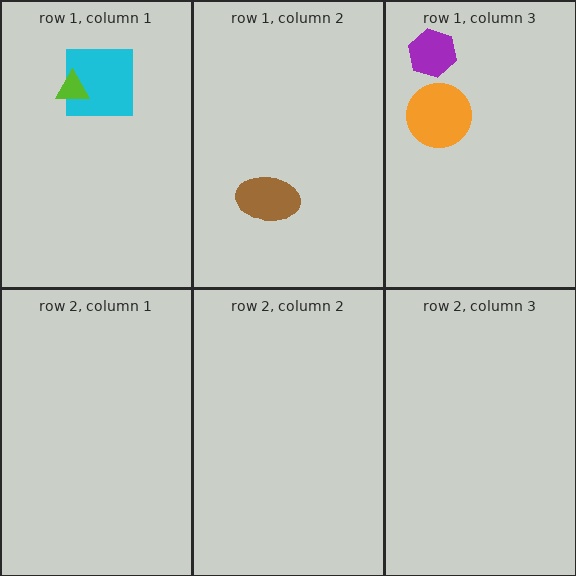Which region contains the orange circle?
The row 1, column 3 region.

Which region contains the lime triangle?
The row 1, column 1 region.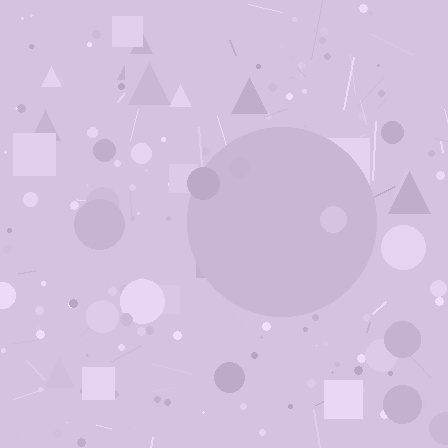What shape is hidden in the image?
A circle is hidden in the image.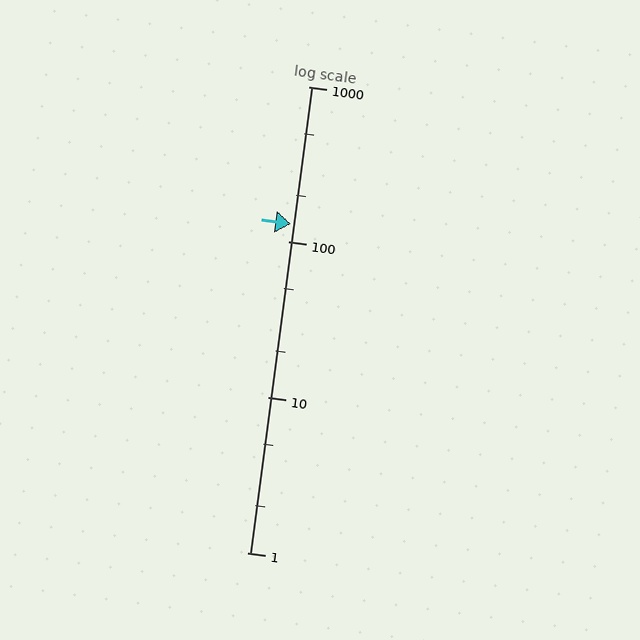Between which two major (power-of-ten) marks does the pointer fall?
The pointer is between 100 and 1000.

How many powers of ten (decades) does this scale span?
The scale spans 3 decades, from 1 to 1000.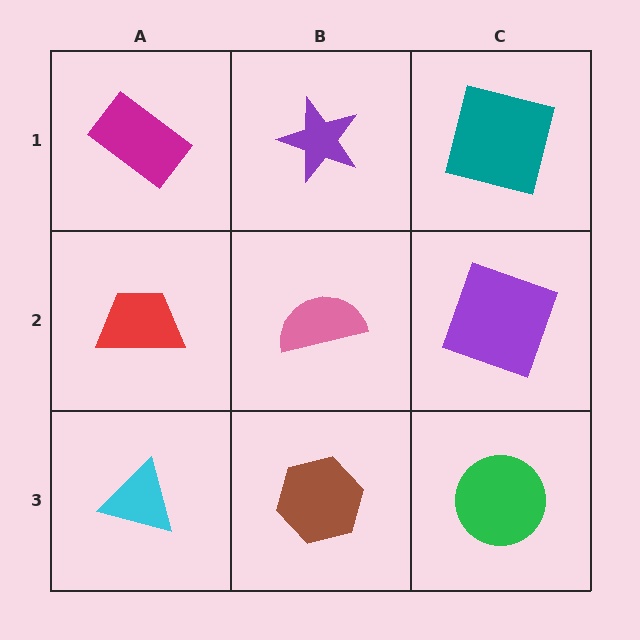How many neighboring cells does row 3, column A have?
2.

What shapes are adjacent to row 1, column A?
A red trapezoid (row 2, column A), a purple star (row 1, column B).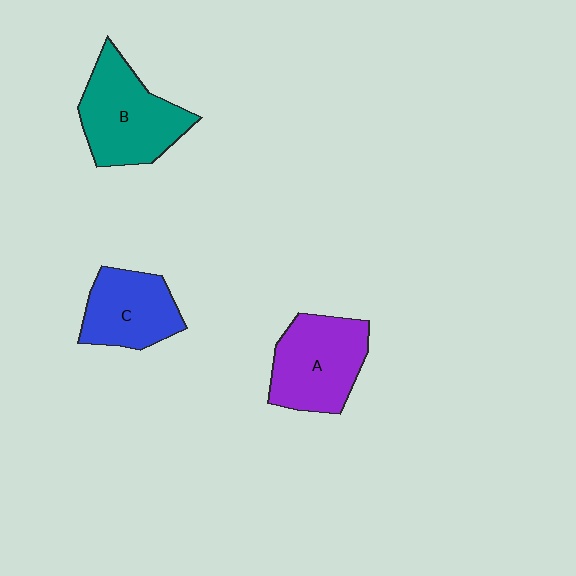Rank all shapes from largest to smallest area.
From largest to smallest: B (teal), A (purple), C (blue).